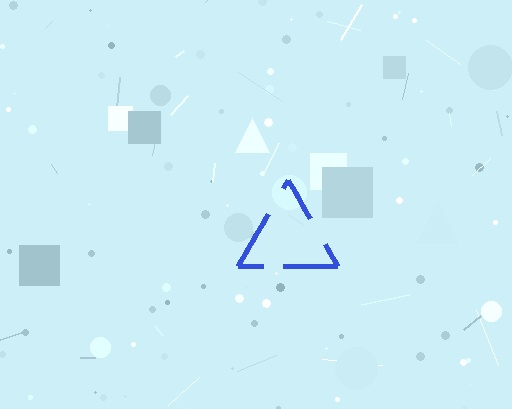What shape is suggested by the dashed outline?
The dashed outline suggests a triangle.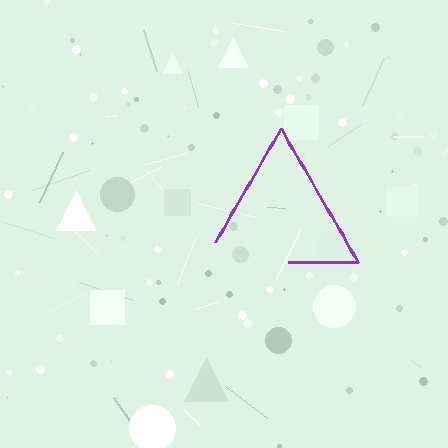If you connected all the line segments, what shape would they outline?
They would outline a triangle.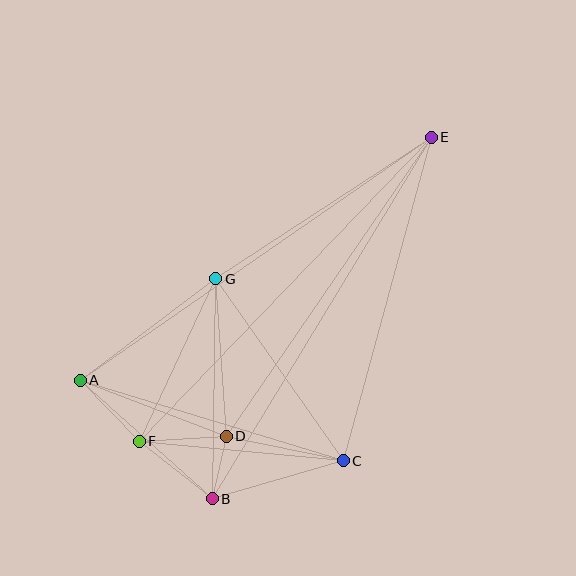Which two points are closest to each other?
Points B and D are closest to each other.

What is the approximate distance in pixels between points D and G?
The distance between D and G is approximately 158 pixels.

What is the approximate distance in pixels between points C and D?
The distance between C and D is approximately 120 pixels.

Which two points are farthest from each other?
Points A and E are farthest from each other.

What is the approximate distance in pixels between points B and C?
The distance between B and C is approximately 137 pixels.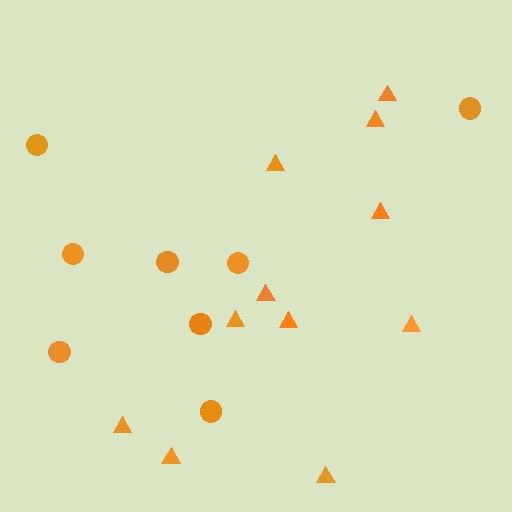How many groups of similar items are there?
There are 2 groups: one group of triangles (11) and one group of circles (8).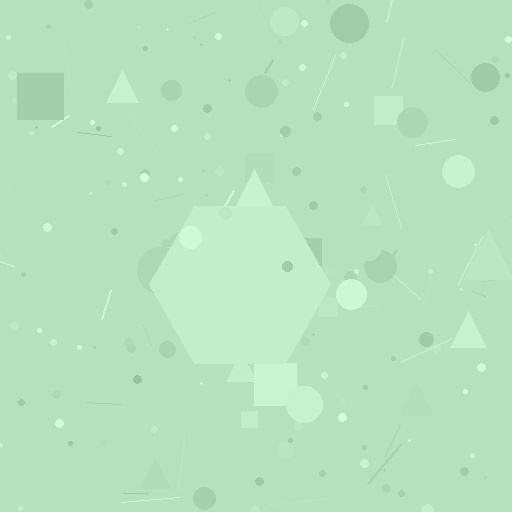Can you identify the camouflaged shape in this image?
The camouflaged shape is a hexagon.